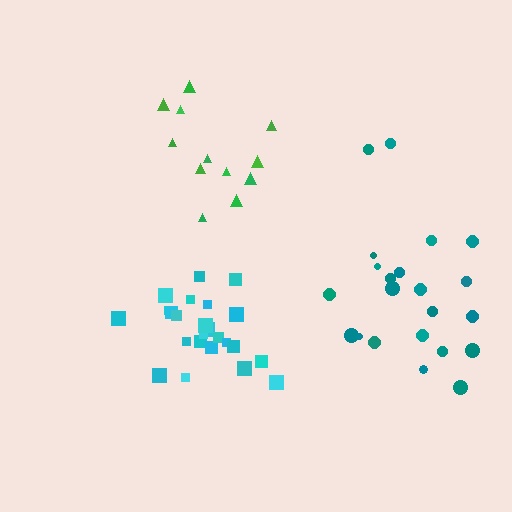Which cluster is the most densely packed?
Cyan.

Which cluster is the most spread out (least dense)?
Green.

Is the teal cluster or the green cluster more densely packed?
Teal.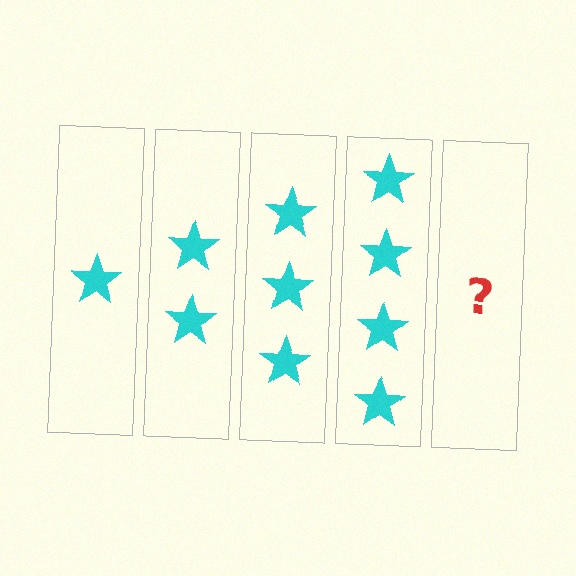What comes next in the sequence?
The next element should be 5 stars.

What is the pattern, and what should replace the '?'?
The pattern is that each step adds one more star. The '?' should be 5 stars.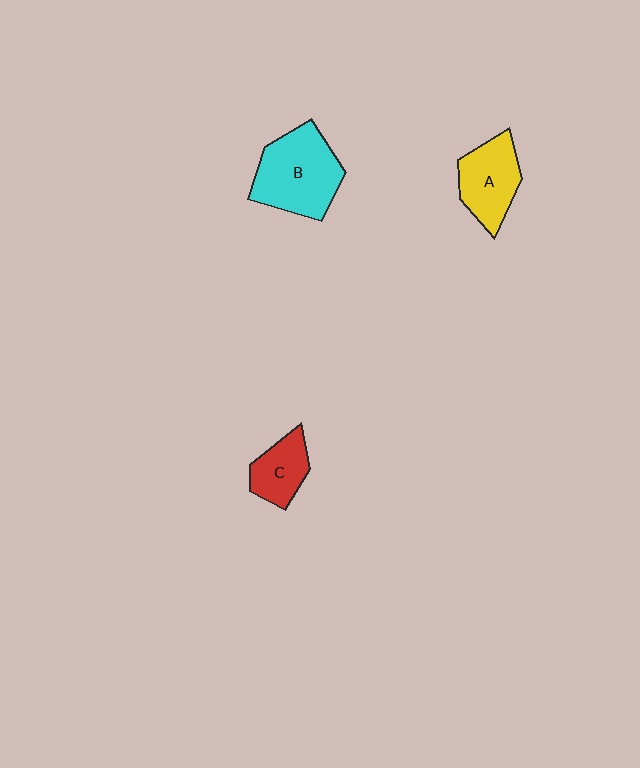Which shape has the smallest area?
Shape C (red).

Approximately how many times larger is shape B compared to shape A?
Approximately 1.4 times.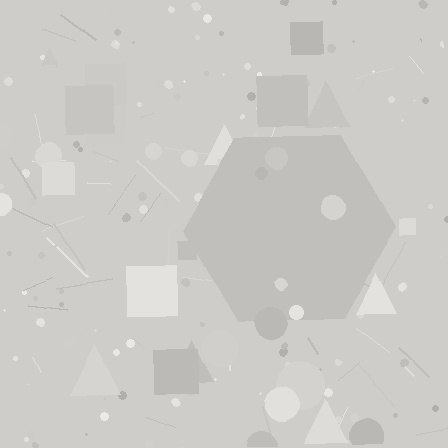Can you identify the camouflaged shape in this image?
The camouflaged shape is a hexagon.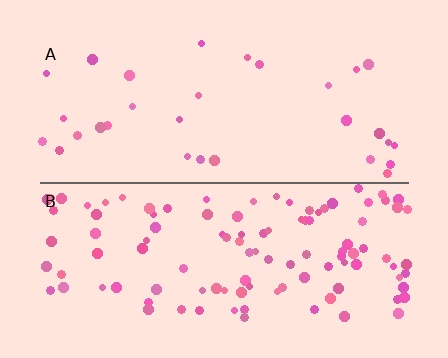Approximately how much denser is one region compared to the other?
Approximately 3.5× — region B over region A.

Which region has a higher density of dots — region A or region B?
B (the bottom).